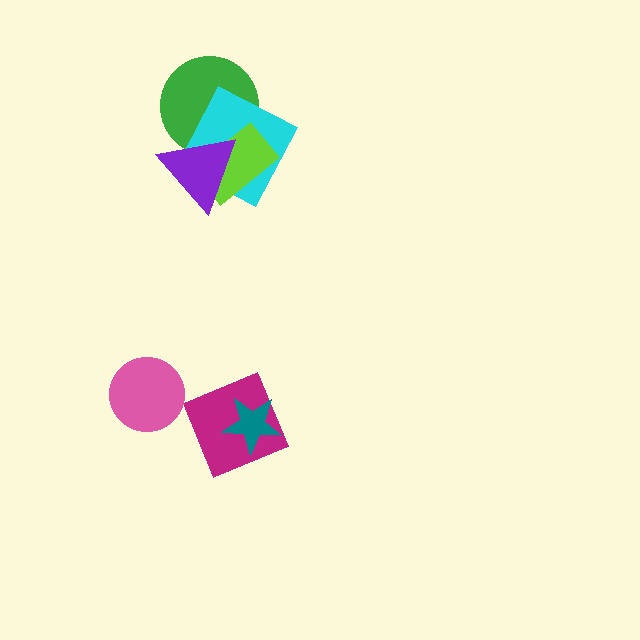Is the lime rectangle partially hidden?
Yes, it is partially covered by another shape.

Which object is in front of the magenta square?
The teal star is in front of the magenta square.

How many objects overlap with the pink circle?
0 objects overlap with the pink circle.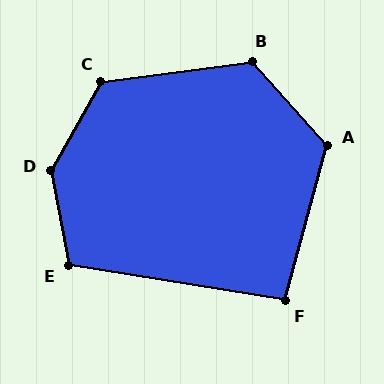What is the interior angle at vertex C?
Approximately 127 degrees (obtuse).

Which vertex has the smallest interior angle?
F, at approximately 96 degrees.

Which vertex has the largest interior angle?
D, at approximately 139 degrees.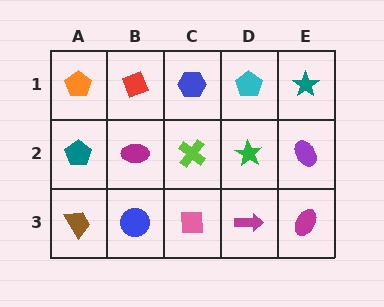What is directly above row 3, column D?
A green star.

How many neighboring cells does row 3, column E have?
2.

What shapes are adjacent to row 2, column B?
A red diamond (row 1, column B), a blue circle (row 3, column B), a teal pentagon (row 2, column A), a lime cross (row 2, column C).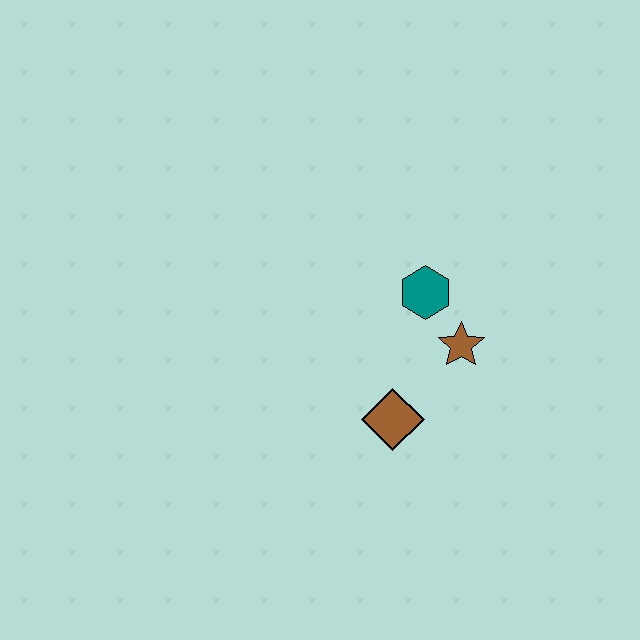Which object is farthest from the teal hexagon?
The brown diamond is farthest from the teal hexagon.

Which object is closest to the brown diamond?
The brown star is closest to the brown diamond.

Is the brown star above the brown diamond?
Yes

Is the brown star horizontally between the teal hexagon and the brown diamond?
No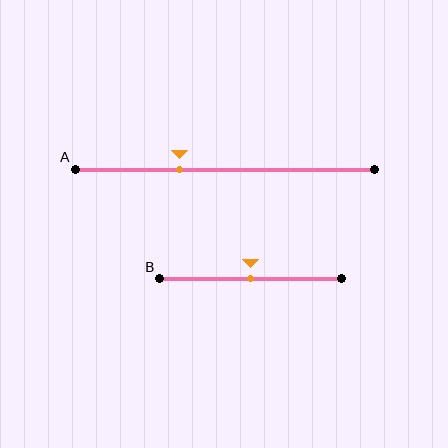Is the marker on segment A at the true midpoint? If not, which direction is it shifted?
No, the marker on segment A is shifted to the left by about 15% of the segment length.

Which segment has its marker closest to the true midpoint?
Segment B has its marker closest to the true midpoint.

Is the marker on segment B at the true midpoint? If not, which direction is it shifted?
Yes, the marker on segment B is at the true midpoint.